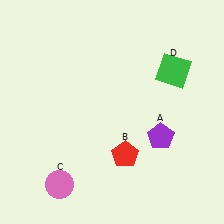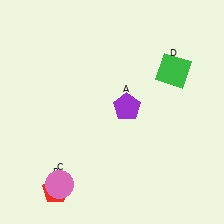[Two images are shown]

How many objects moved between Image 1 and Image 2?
2 objects moved between the two images.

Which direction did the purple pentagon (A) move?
The purple pentagon (A) moved left.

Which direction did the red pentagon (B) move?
The red pentagon (B) moved left.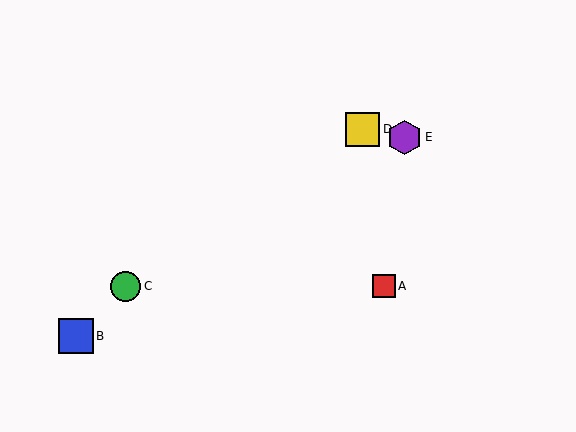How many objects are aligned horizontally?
2 objects (A, C) are aligned horizontally.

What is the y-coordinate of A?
Object A is at y≈286.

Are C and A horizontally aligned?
Yes, both are at y≈286.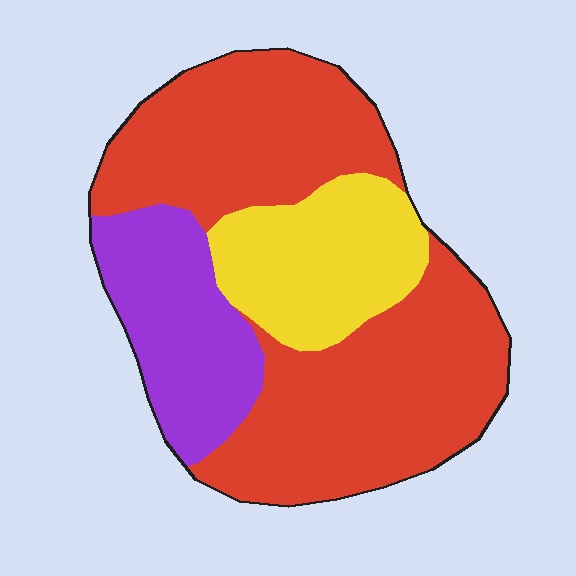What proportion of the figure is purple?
Purple takes up about one fifth (1/5) of the figure.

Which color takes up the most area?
Red, at roughly 60%.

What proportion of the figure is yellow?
Yellow covers about 20% of the figure.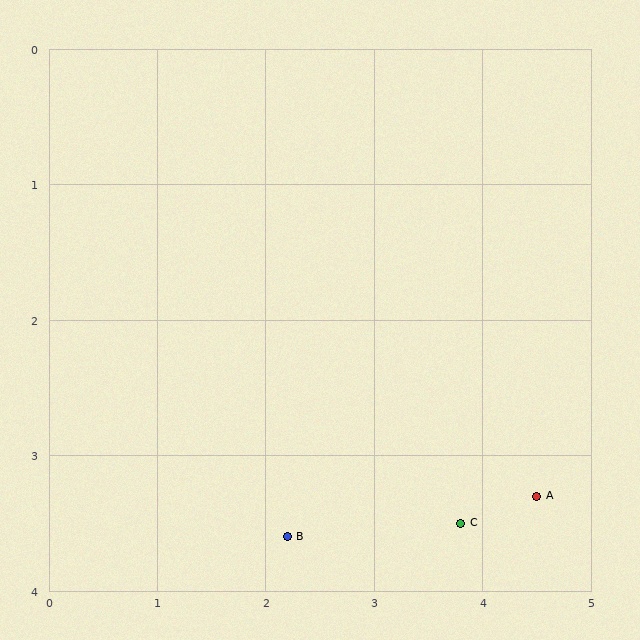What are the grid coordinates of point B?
Point B is at approximately (2.2, 3.6).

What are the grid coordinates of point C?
Point C is at approximately (3.8, 3.5).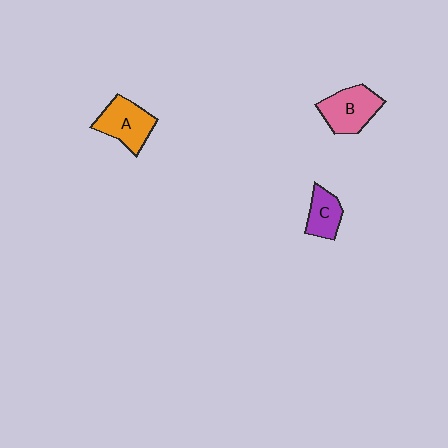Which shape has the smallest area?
Shape C (purple).